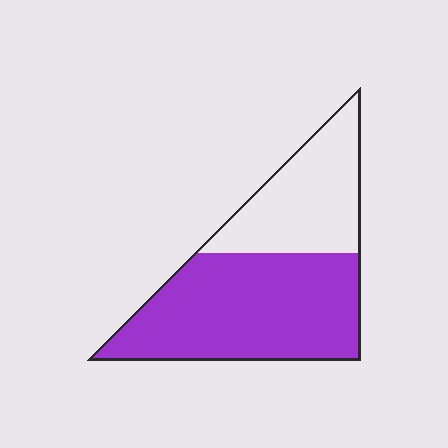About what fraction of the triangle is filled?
About five eighths (5/8).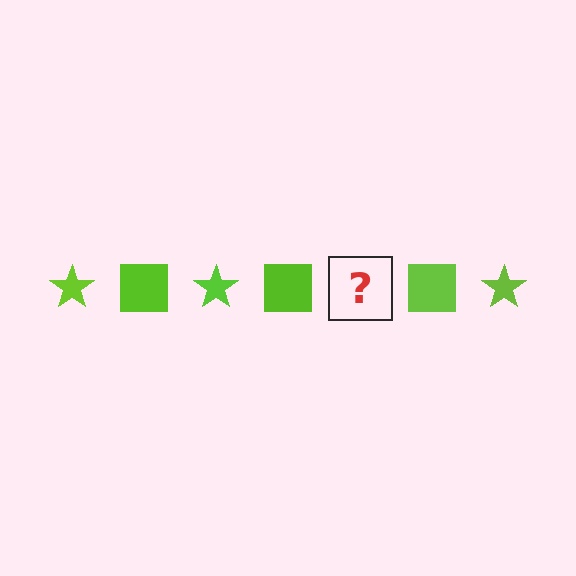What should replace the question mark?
The question mark should be replaced with a lime star.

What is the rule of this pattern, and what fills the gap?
The rule is that the pattern cycles through star, square shapes in lime. The gap should be filled with a lime star.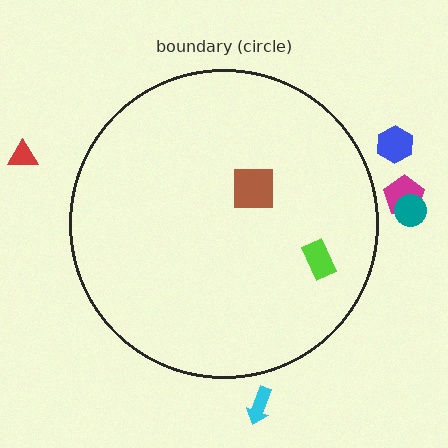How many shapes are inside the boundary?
2 inside, 5 outside.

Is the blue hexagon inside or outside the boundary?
Outside.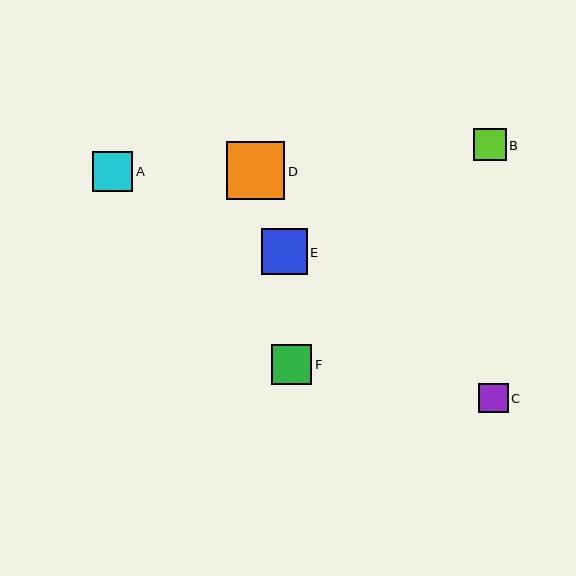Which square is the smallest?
Square C is the smallest with a size of approximately 30 pixels.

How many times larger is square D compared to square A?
Square D is approximately 1.4 times the size of square A.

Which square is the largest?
Square D is the largest with a size of approximately 58 pixels.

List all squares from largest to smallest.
From largest to smallest: D, E, A, F, B, C.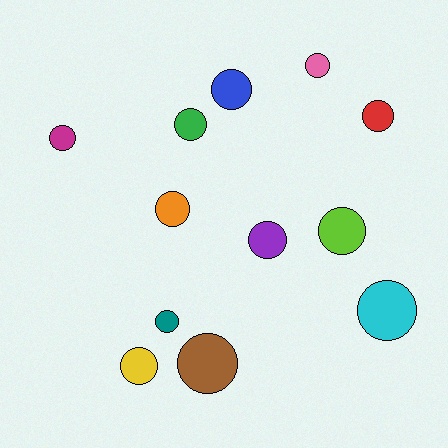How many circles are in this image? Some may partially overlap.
There are 12 circles.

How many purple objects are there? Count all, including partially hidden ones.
There is 1 purple object.